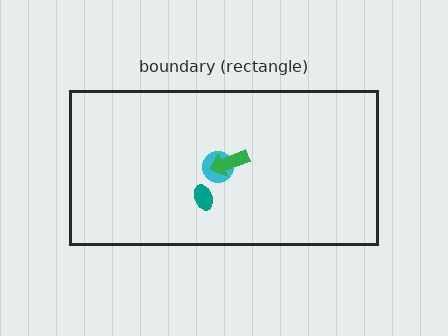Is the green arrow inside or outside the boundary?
Inside.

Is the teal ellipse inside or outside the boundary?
Inside.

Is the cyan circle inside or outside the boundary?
Inside.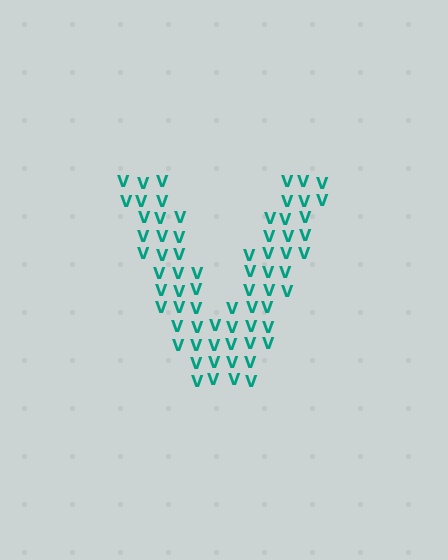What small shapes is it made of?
It is made of small letter V's.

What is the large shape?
The large shape is the letter V.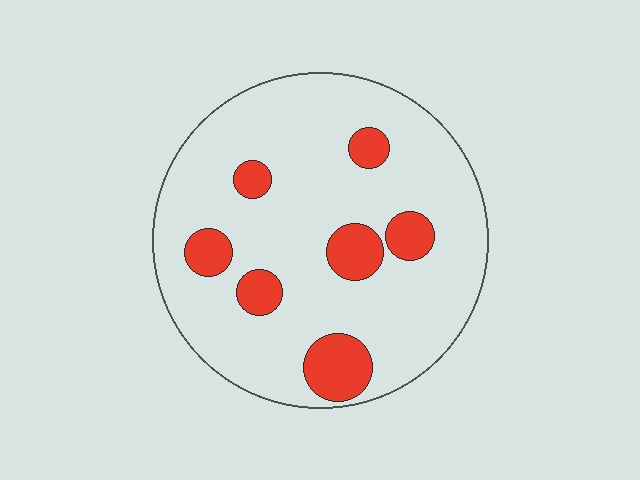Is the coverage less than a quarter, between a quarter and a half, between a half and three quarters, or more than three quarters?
Less than a quarter.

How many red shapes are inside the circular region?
7.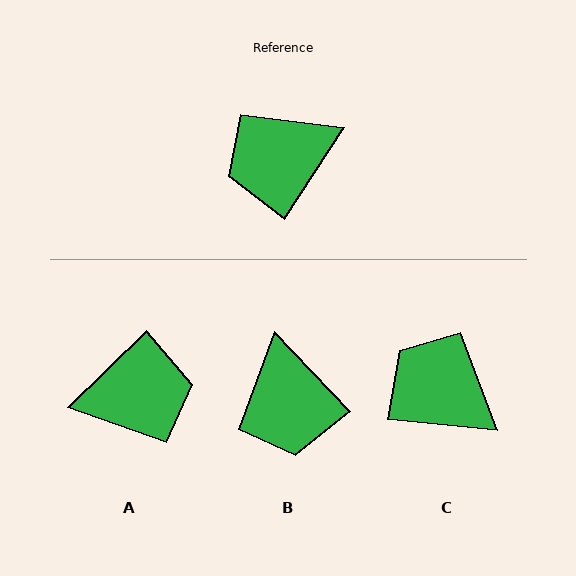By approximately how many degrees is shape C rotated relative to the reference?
Approximately 62 degrees clockwise.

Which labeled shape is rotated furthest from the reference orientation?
A, about 168 degrees away.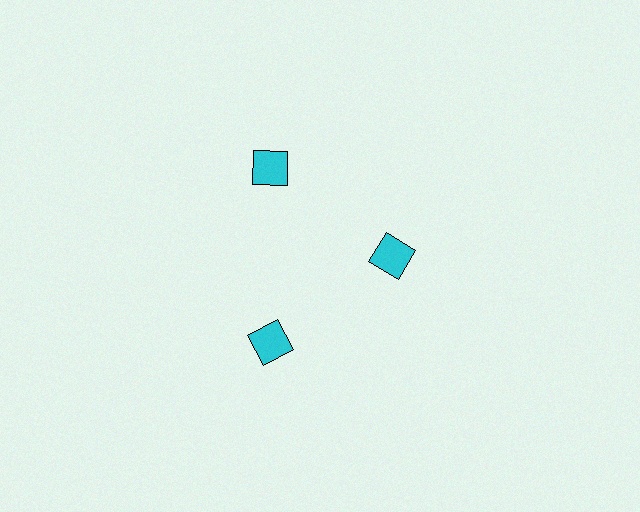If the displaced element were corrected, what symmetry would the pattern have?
It would have 3-fold rotational symmetry — the pattern would map onto itself every 120 degrees.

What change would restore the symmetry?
The symmetry would be restored by moving it outward, back onto the ring so that all 3 squares sit at equal angles and equal distance from the center.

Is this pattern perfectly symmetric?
No. The 3 cyan squares are arranged in a ring, but one element near the 3 o'clock position is pulled inward toward the center, breaking the 3-fold rotational symmetry.